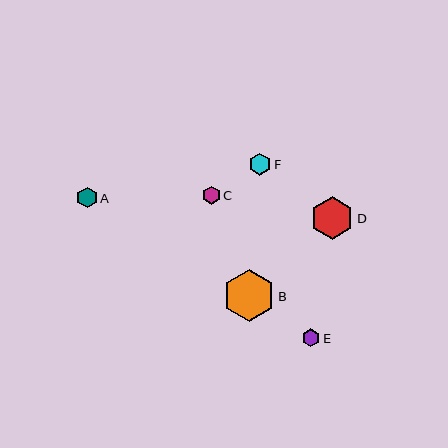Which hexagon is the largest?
Hexagon B is the largest with a size of approximately 52 pixels.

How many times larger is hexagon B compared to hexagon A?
Hexagon B is approximately 2.5 times the size of hexagon A.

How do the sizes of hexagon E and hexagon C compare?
Hexagon E and hexagon C are approximately the same size.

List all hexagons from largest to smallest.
From largest to smallest: B, D, F, A, E, C.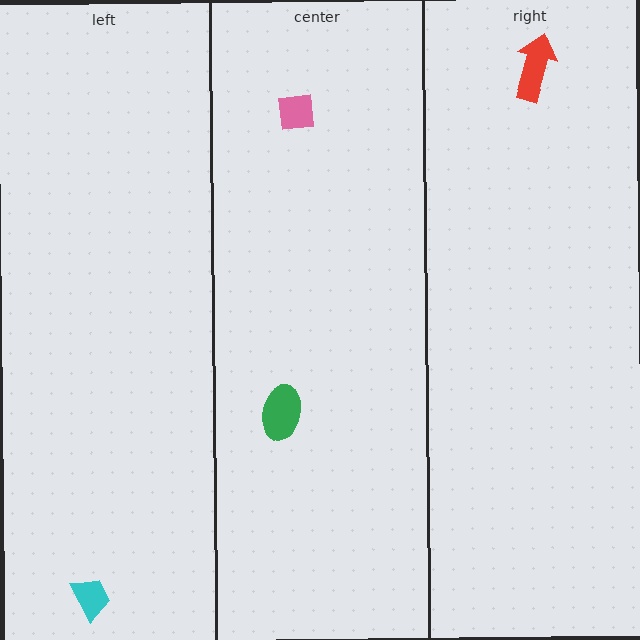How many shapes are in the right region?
1.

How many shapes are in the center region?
2.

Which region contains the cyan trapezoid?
The left region.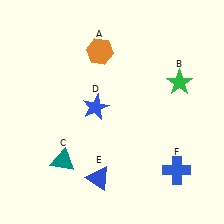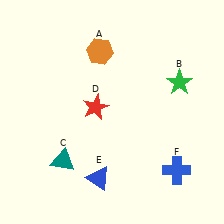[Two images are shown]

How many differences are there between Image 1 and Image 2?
There is 1 difference between the two images.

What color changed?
The star (D) changed from blue in Image 1 to red in Image 2.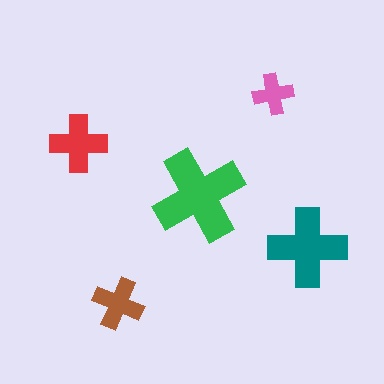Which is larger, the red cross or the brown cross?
The red one.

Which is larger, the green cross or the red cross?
The green one.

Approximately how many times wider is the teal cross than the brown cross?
About 1.5 times wider.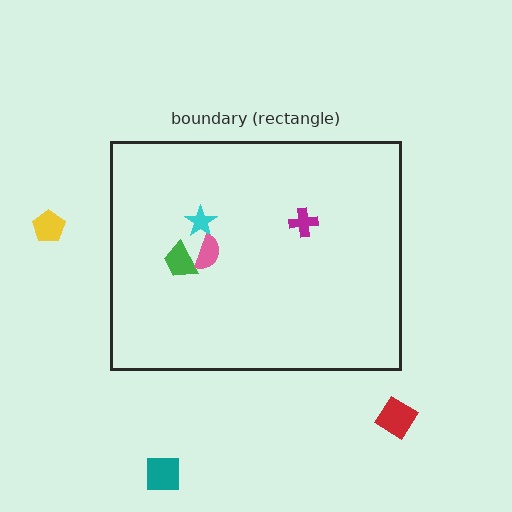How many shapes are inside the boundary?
4 inside, 3 outside.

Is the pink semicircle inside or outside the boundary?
Inside.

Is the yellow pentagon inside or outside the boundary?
Outside.